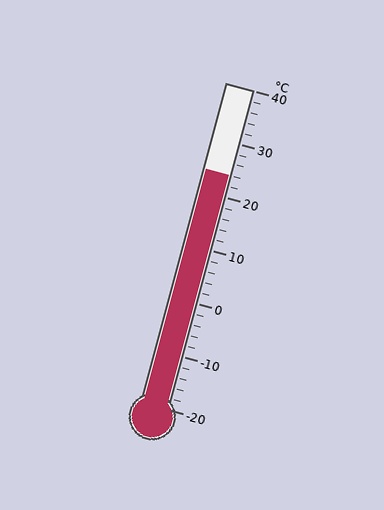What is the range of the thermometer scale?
The thermometer scale ranges from -20°C to 40°C.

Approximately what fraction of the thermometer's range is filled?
The thermometer is filled to approximately 75% of its range.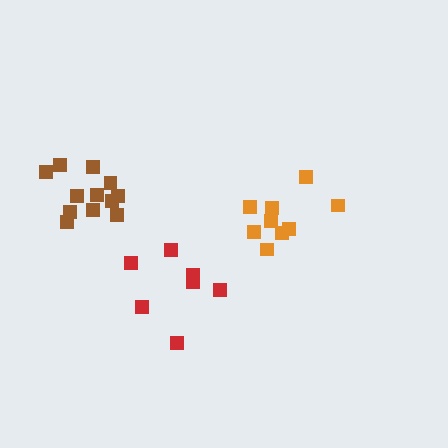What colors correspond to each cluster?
The clusters are colored: brown, red, orange.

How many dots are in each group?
Group 1: 12 dots, Group 2: 7 dots, Group 3: 9 dots (28 total).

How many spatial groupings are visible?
There are 3 spatial groupings.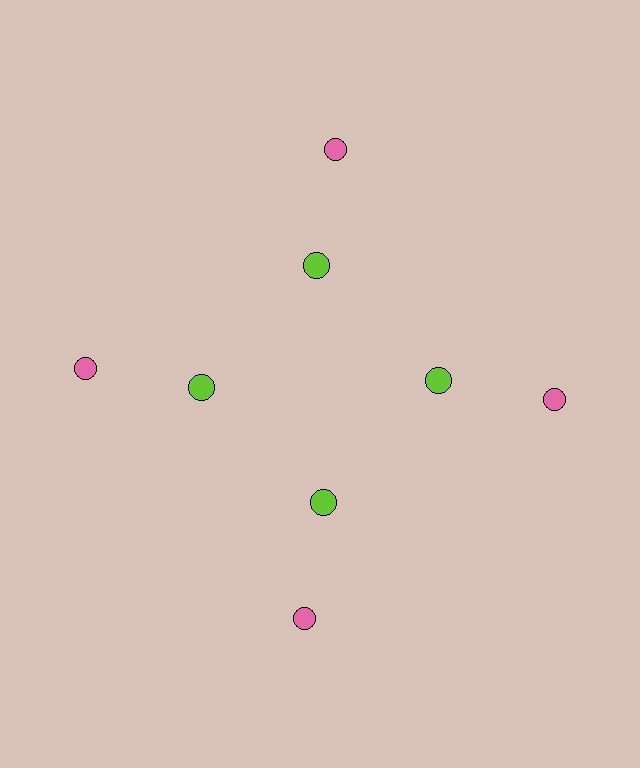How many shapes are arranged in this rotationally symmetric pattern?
There are 8 shapes, arranged in 4 groups of 2.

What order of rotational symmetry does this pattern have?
This pattern has 4-fold rotational symmetry.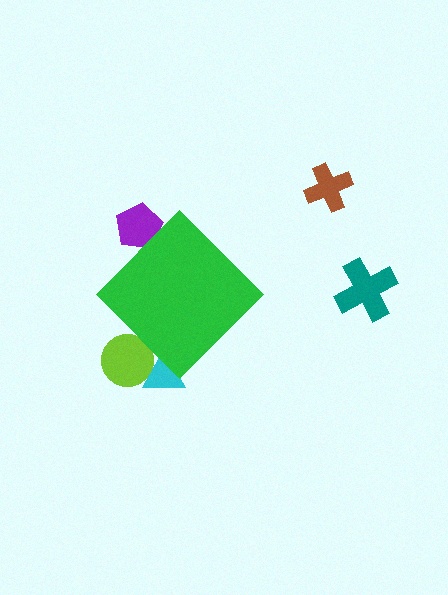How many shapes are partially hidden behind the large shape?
3 shapes are partially hidden.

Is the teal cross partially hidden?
No, the teal cross is fully visible.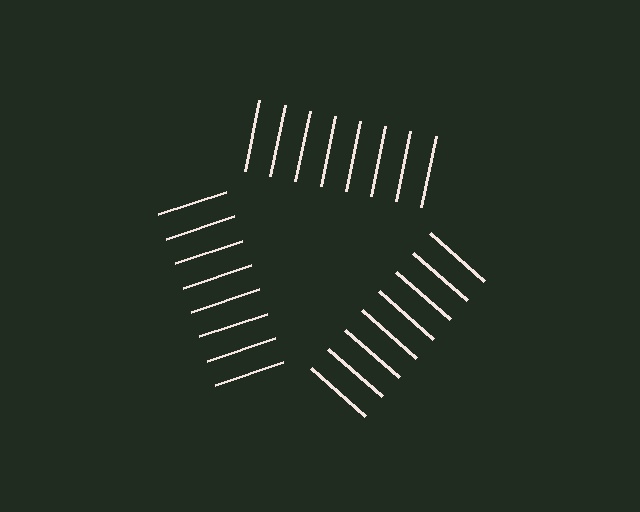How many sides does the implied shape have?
3 sides — the line-ends trace a triangle.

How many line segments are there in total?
24 — 8 along each of the 3 edges.